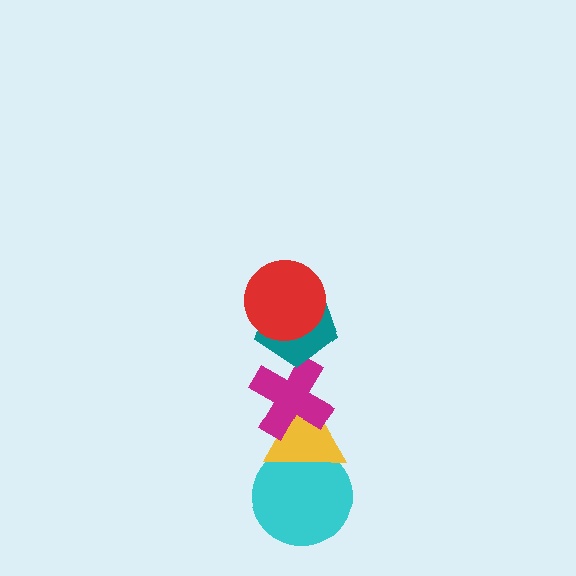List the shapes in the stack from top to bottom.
From top to bottom: the red circle, the teal pentagon, the magenta cross, the yellow triangle, the cyan circle.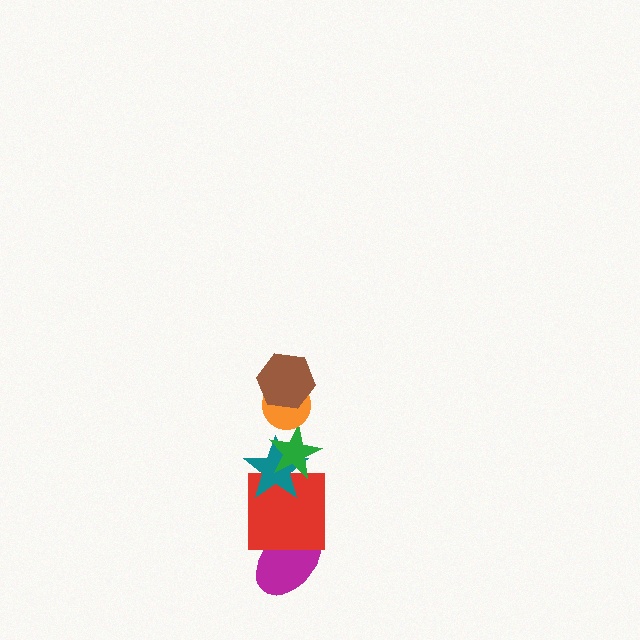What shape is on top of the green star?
The orange circle is on top of the green star.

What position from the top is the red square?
The red square is 5th from the top.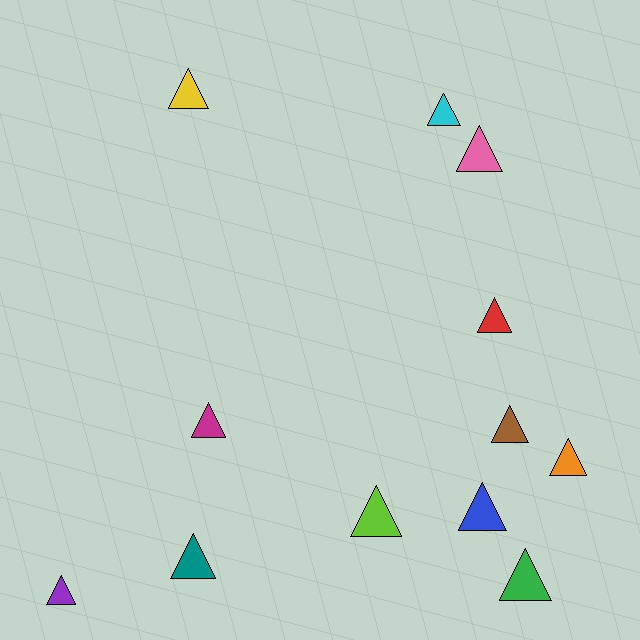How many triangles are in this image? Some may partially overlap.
There are 12 triangles.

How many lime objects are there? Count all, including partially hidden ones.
There is 1 lime object.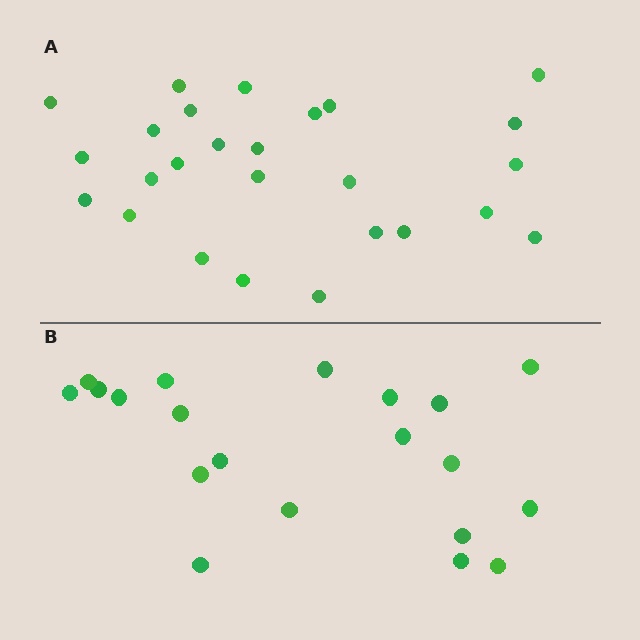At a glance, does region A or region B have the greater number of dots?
Region A (the top region) has more dots.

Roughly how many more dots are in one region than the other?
Region A has about 6 more dots than region B.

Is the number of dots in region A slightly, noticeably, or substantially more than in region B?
Region A has noticeably more, but not dramatically so. The ratio is roughly 1.3 to 1.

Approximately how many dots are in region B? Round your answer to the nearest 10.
About 20 dots.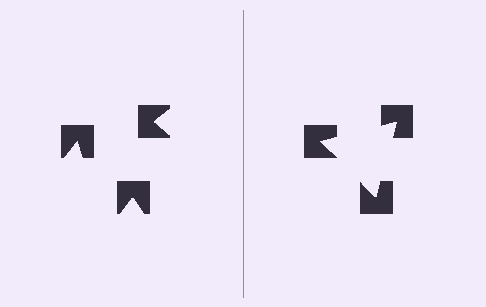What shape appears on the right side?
An illusory triangle.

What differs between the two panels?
The notched squares are positioned identically on both sides; only the wedge orientations differ. On the right they align to a triangle; on the left they are misaligned.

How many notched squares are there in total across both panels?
6 — 3 on each side.